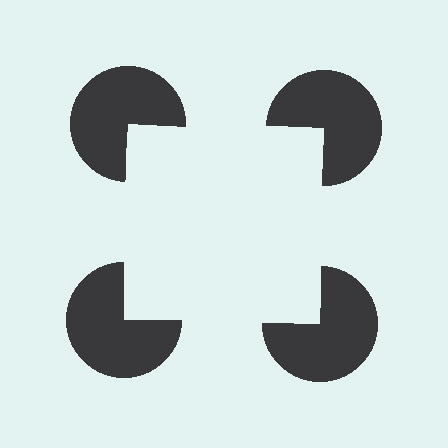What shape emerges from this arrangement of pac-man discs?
An illusory square — its edges are inferred from the aligned wedge cuts in the pac-man discs, not physically drawn.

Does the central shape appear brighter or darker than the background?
It typically appears slightly brighter than the background, even though no actual brightness change is drawn.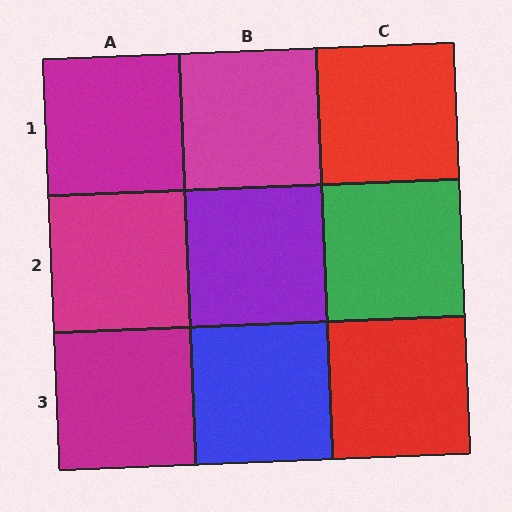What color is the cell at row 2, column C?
Green.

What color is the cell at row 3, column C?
Red.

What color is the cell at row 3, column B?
Blue.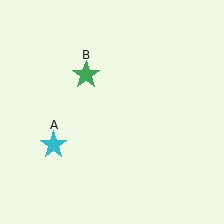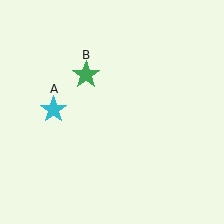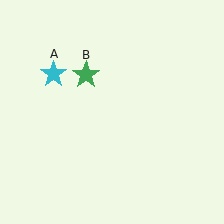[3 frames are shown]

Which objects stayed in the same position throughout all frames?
Green star (object B) remained stationary.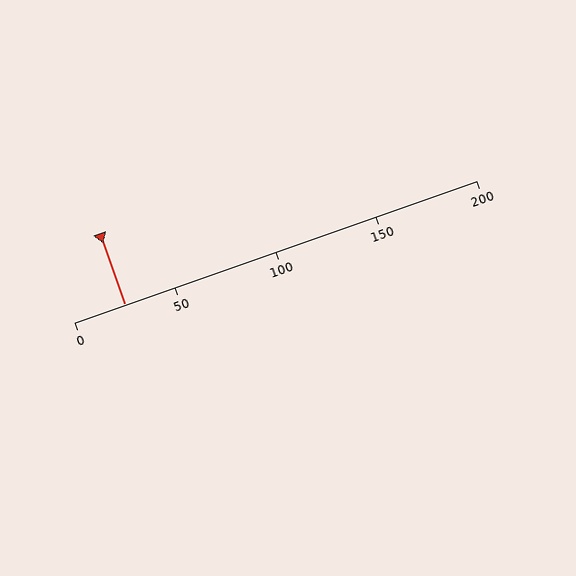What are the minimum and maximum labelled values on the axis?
The axis runs from 0 to 200.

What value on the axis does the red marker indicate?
The marker indicates approximately 25.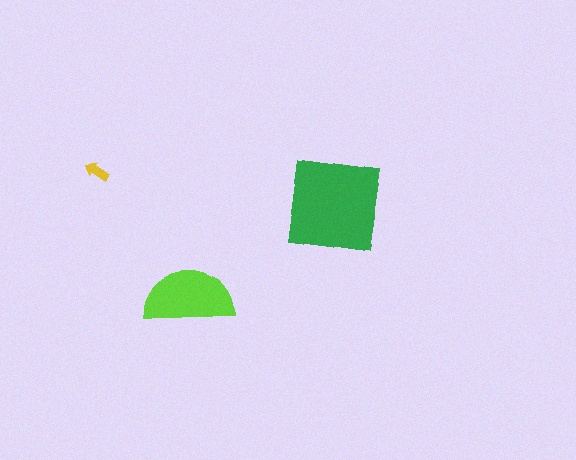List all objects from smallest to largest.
The yellow arrow, the lime semicircle, the green square.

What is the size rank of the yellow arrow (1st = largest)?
3rd.